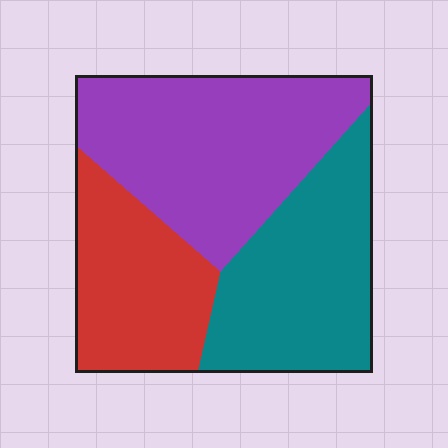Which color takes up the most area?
Purple, at roughly 40%.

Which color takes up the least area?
Red, at roughly 25%.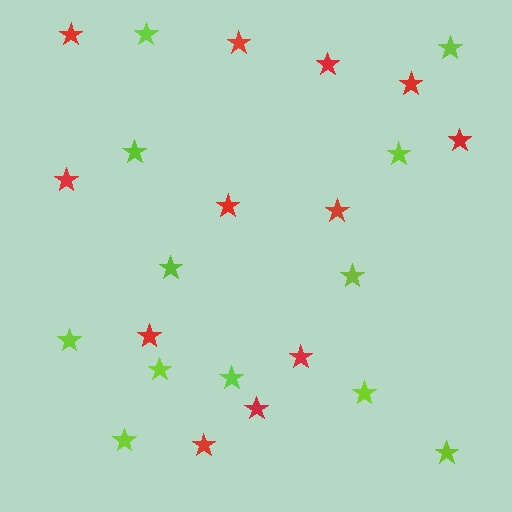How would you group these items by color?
There are 2 groups: one group of red stars (12) and one group of lime stars (12).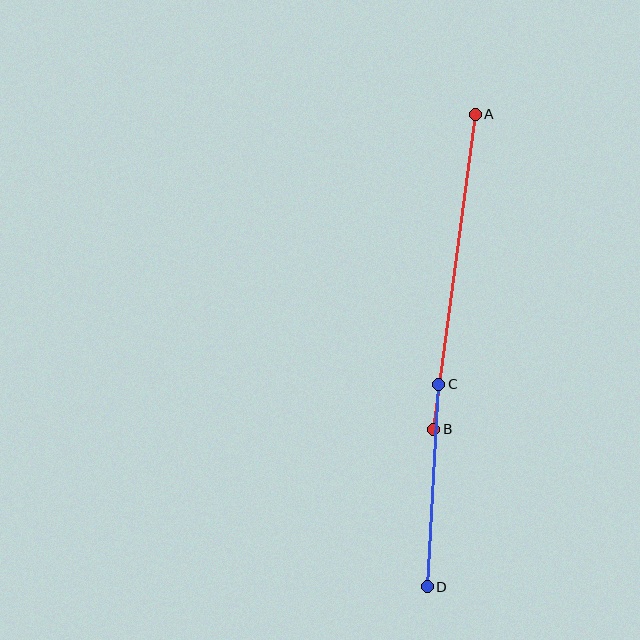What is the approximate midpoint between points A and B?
The midpoint is at approximately (454, 272) pixels.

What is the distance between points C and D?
The distance is approximately 203 pixels.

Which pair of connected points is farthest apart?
Points A and B are farthest apart.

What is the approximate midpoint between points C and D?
The midpoint is at approximately (433, 485) pixels.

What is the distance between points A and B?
The distance is approximately 318 pixels.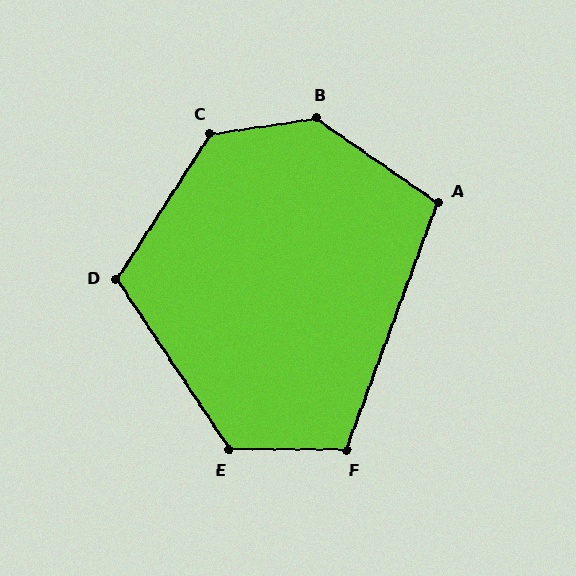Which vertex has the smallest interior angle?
A, at approximately 105 degrees.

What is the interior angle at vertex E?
Approximately 124 degrees (obtuse).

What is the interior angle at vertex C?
Approximately 132 degrees (obtuse).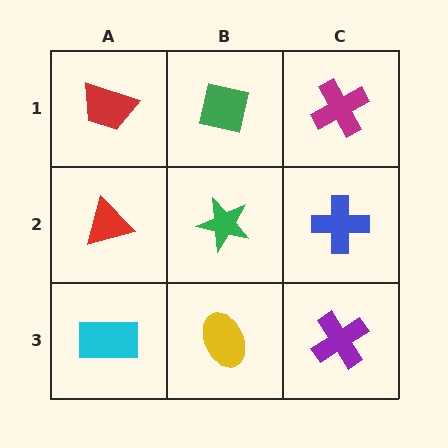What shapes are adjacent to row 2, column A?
A red trapezoid (row 1, column A), a cyan rectangle (row 3, column A), a green star (row 2, column B).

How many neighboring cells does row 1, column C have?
2.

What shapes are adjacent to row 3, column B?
A green star (row 2, column B), a cyan rectangle (row 3, column A), a purple cross (row 3, column C).